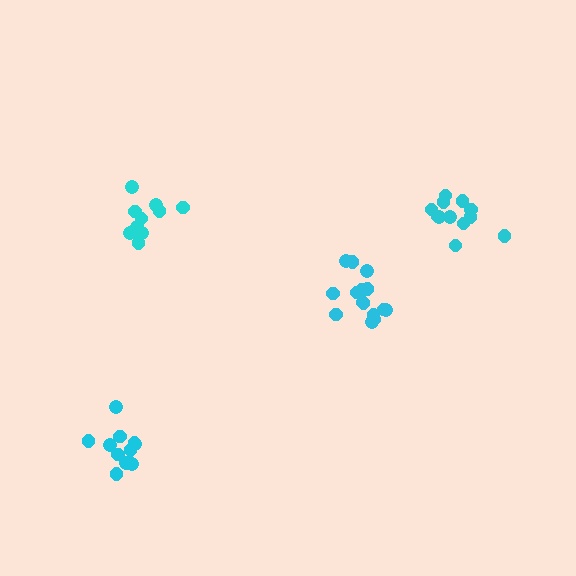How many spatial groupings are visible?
There are 4 spatial groupings.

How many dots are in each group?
Group 1: 15 dots, Group 2: 11 dots, Group 3: 12 dots, Group 4: 11 dots (49 total).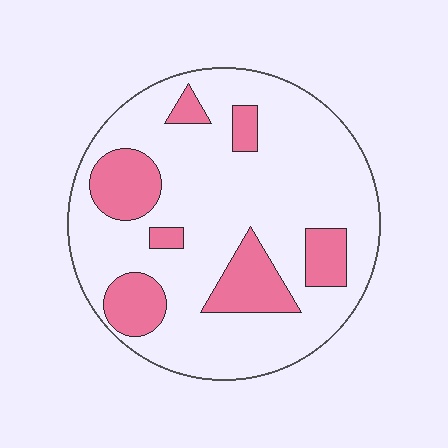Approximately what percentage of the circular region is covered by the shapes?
Approximately 20%.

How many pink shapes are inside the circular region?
7.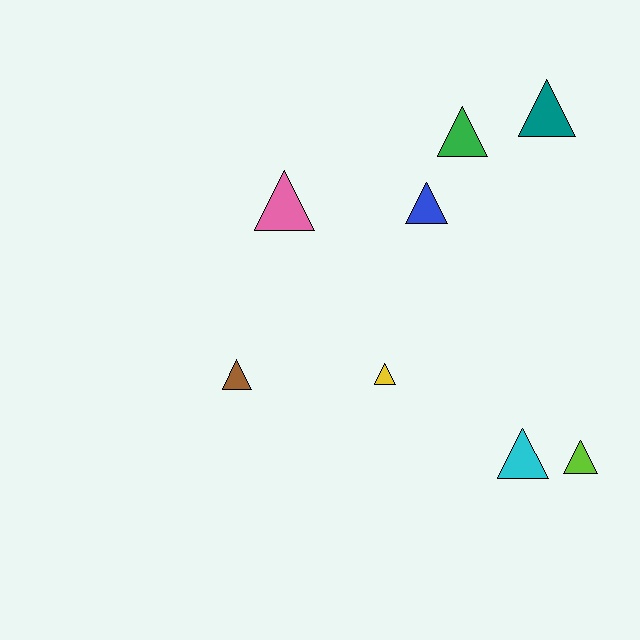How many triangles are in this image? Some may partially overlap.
There are 8 triangles.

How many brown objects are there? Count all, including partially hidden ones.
There is 1 brown object.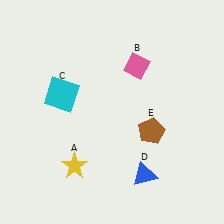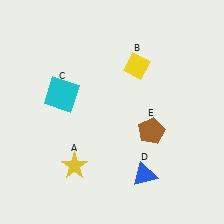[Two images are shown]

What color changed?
The diamond (B) changed from pink in Image 1 to yellow in Image 2.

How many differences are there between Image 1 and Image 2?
There is 1 difference between the two images.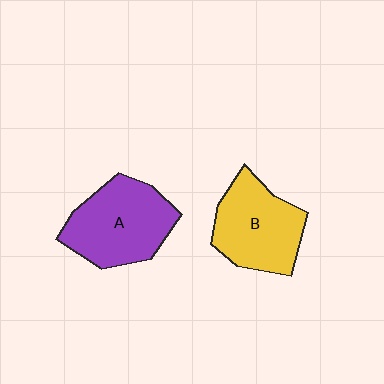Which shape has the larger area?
Shape A (purple).